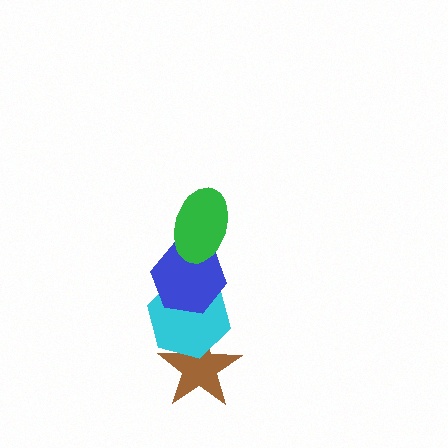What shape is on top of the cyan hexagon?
The blue hexagon is on top of the cyan hexagon.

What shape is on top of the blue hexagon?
The green ellipse is on top of the blue hexagon.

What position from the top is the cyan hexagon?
The cyan hexagon is 3rd from the top.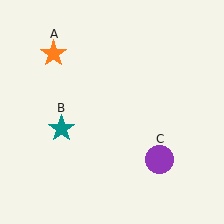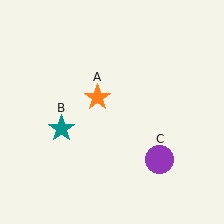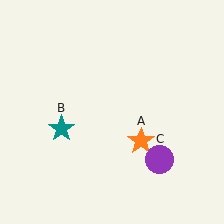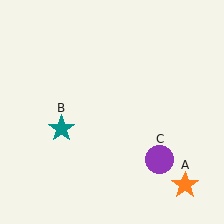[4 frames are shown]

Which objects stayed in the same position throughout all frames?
Teal star (object B) and purple circle (object C) remained stationary.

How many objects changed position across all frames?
1 object changed position: orange star (object A).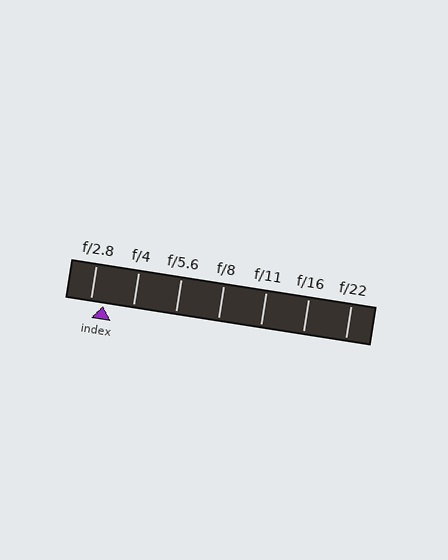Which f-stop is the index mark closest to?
The index mark is closest to f/2.8.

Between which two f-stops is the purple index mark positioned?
The index mark is between f/2.8 and f/4.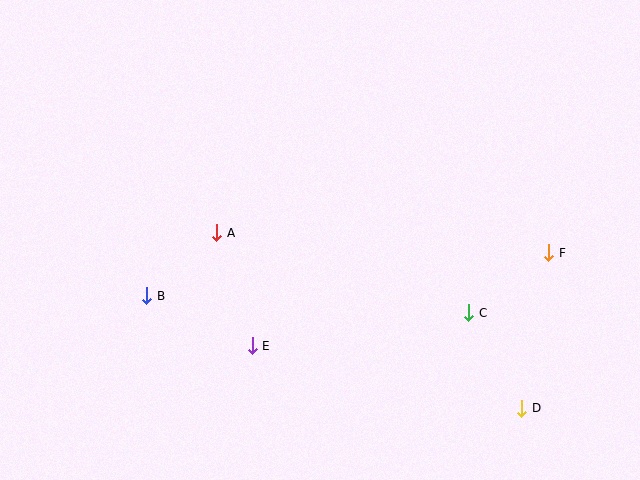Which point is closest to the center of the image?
Point A at (217, 233) is closest to the center.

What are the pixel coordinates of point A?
Point A is at (217, 233).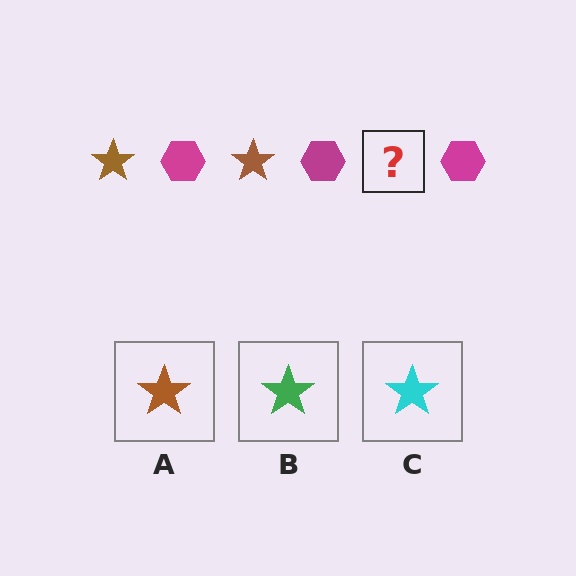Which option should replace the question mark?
Option A.